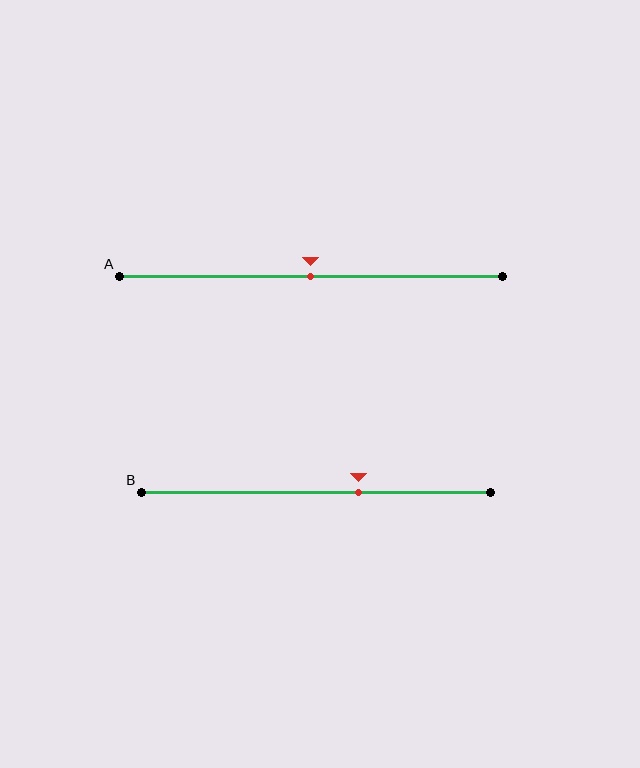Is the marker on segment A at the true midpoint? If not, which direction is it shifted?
Yes, the marker on segment A is at the true midpoint.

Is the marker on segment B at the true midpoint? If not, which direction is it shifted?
No, the marker on segment B is shifted to the right by about 12% of the segment length.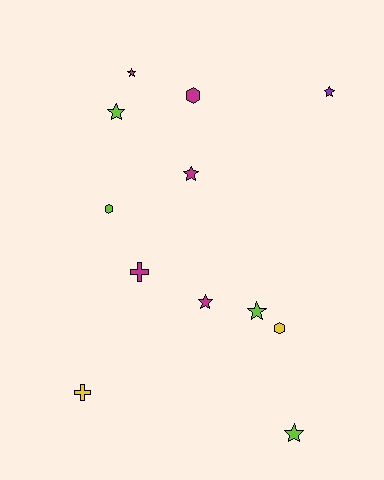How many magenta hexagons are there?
There is 1 magenta hexagon.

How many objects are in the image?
There are 12 objects.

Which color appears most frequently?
Magenta, with 5 objects.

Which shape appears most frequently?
Star, with 7 objects.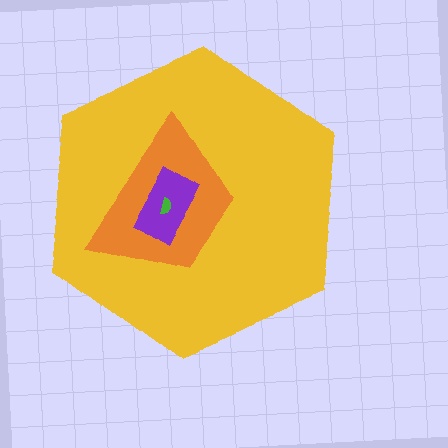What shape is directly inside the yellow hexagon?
The orange trapezoid.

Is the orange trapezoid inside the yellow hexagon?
Yes.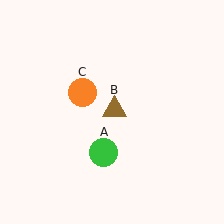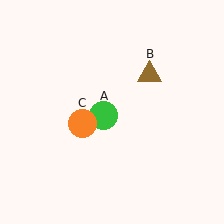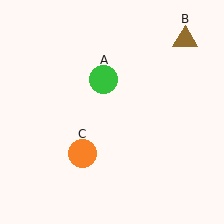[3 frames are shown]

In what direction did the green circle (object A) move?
The green circle (object A) moved up.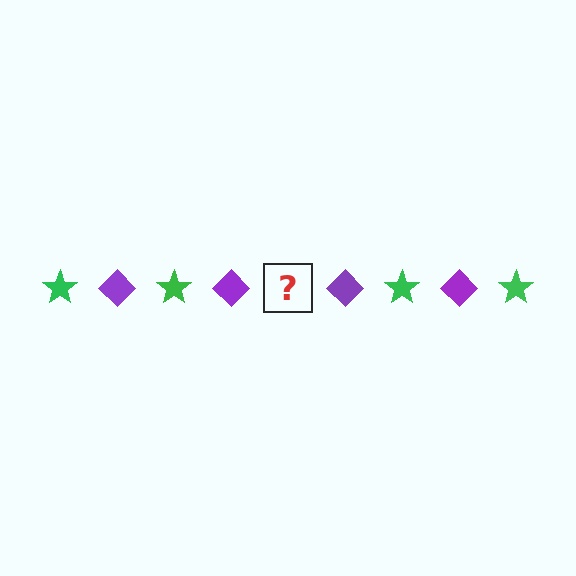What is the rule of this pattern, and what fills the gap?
The rule is that the pattern alternates between green star and purple diamond. The gap should be filled with a green star.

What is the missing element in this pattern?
The missing element is a green star.